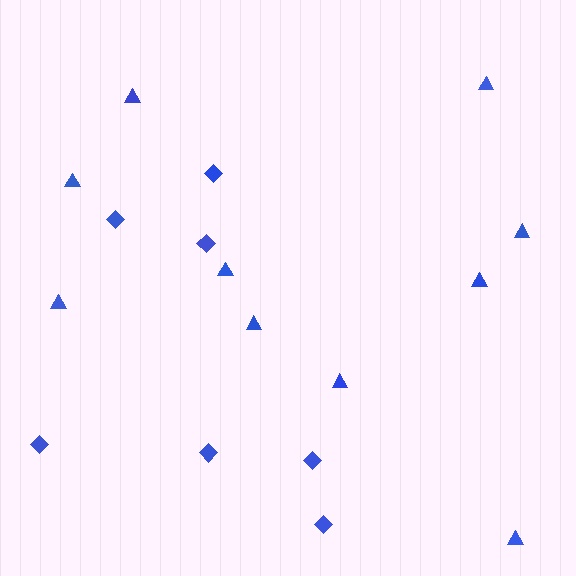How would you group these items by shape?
There are 2 groups: one group of triangles (10) and one group of diamonds (7).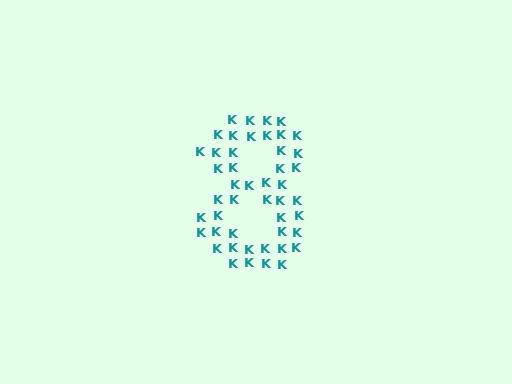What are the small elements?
The small elements are letter K's.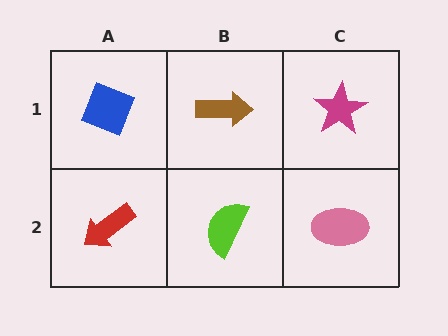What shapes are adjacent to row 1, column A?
A red arrow (row 2, column A), a brown arrow (row 1, column B).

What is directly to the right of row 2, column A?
A lime semicircle.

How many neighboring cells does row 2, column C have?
2.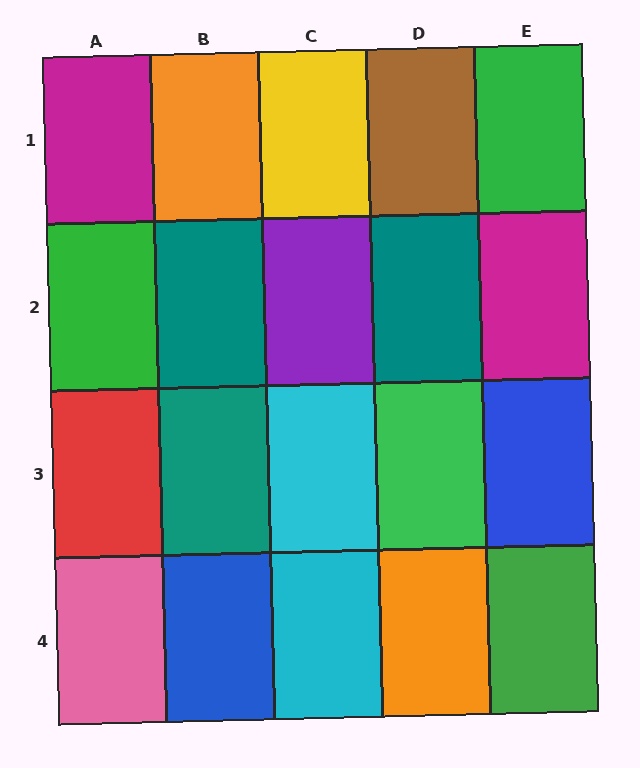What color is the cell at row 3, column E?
Blue.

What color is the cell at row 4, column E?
Green.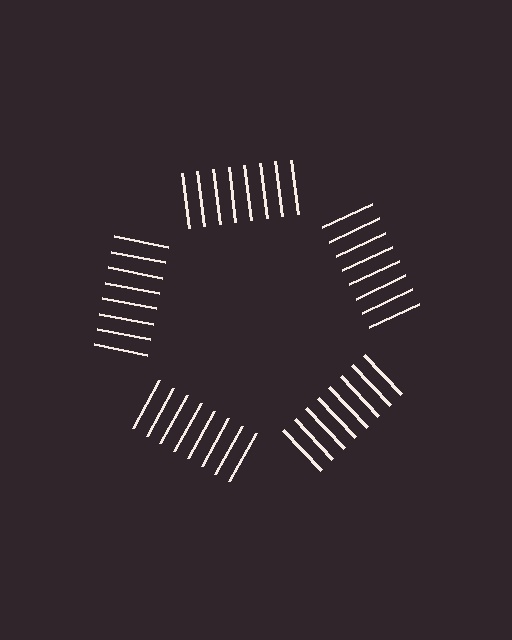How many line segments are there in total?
40 — 8 along each of the 5 edges.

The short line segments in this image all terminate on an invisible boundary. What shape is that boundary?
An illusory pentagon — the line segments terminate on its edges but no continuous stroke is drawn.